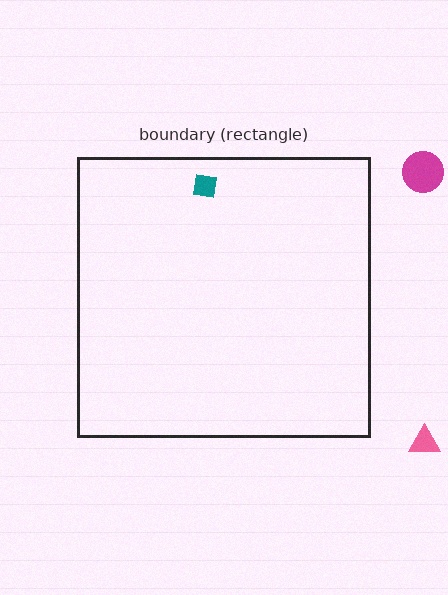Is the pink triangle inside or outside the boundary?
Outside.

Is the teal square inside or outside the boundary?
Inside.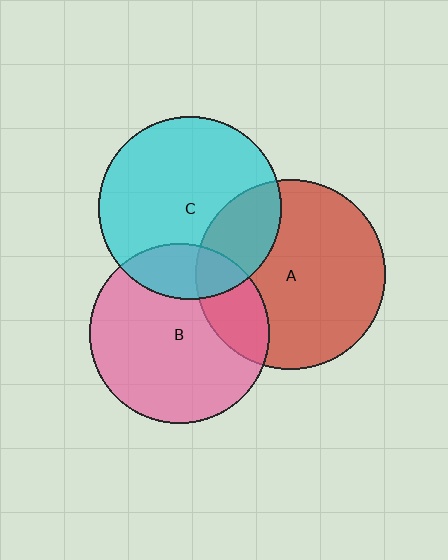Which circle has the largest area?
Circle A (red).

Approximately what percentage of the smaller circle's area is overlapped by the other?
Approximately 20%.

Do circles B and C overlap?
Yes.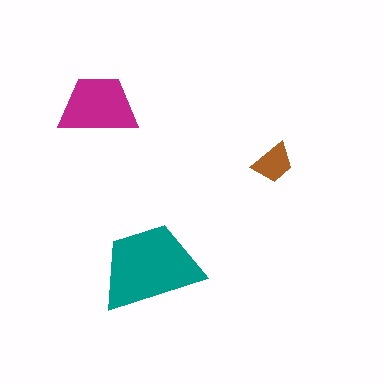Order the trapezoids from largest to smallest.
the teal one, the magenta one, the brown one.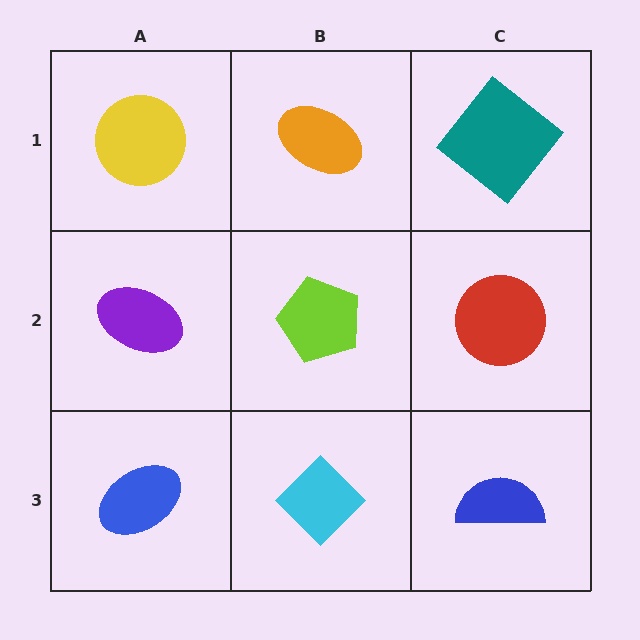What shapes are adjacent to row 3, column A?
A purple ellipse (row 2, column A), a cyan diamond (row 3, column B).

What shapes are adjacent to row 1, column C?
A red circle (row 2, column C), an orange ellipse (row 1, column B).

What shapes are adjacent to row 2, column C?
A teal diamond (row 1, column C), a blue semicircle (row 3, column C), a lime pentagon (row 2, column B).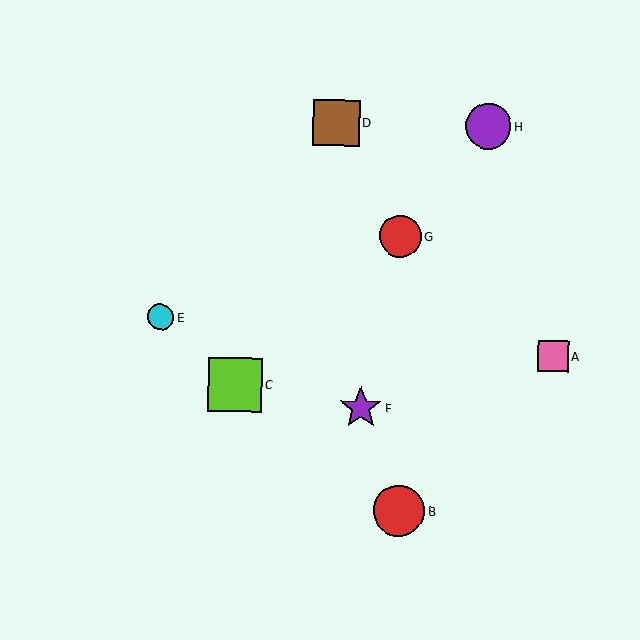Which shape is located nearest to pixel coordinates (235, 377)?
The lime square (labeled C) at (235, 384) is nearest to that location.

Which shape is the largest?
The lime square (labeled C) is the largest.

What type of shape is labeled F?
Shape F is a purple star.